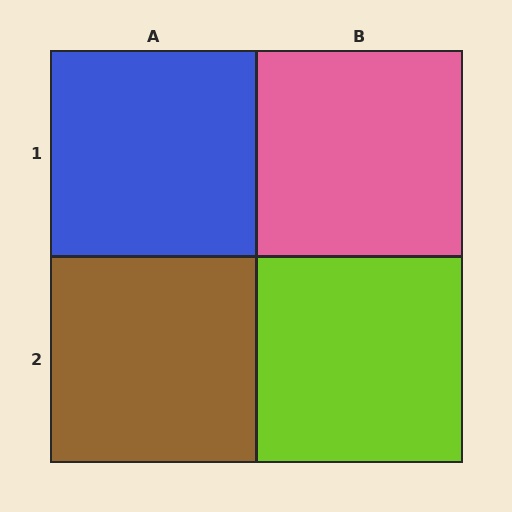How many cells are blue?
1 cell is blue.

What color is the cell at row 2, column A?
Brown.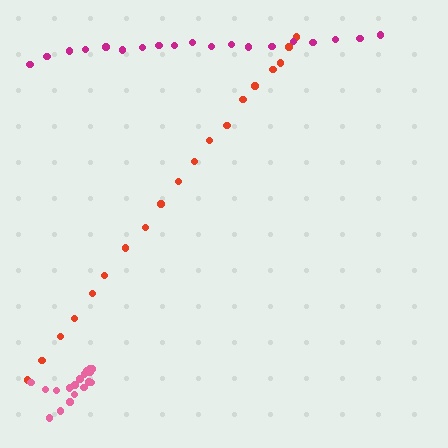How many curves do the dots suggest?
There are 3 distinct paths.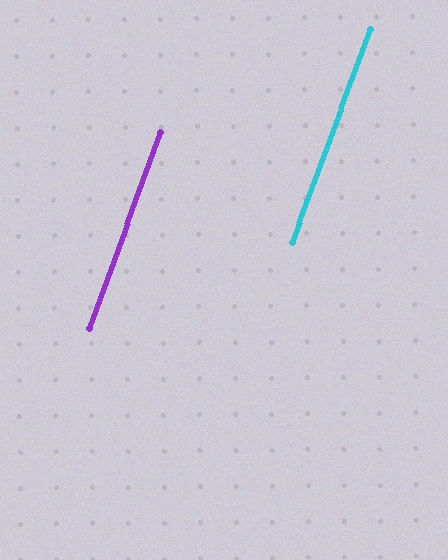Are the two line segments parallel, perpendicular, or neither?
Parallel — their directions differ by only 0.4°.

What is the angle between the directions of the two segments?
Approximately 0 degrees.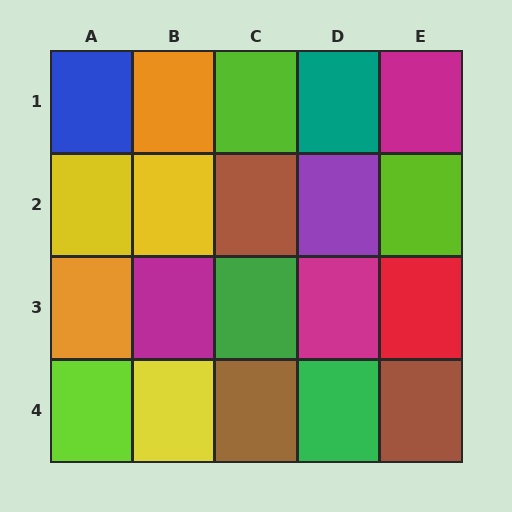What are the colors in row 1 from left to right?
Blue, orange, lime, teal, magenta.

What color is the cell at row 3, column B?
Magenta.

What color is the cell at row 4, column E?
Brown.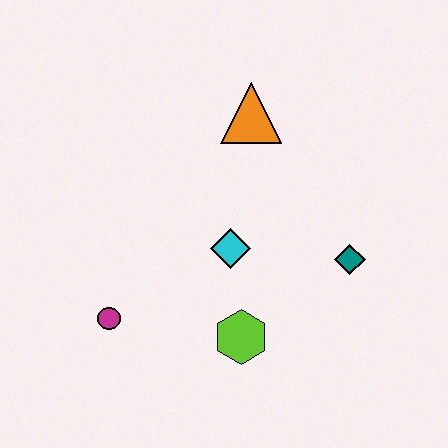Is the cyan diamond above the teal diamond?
Yes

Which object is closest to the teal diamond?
The cyan diamond is closest to the teal diamond.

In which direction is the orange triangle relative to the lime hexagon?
The orange triangle is above the lime hexagon.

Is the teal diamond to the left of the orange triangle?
No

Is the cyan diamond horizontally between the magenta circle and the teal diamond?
Yes